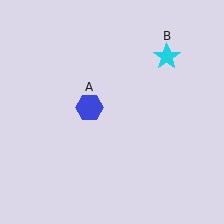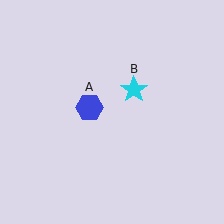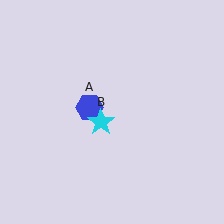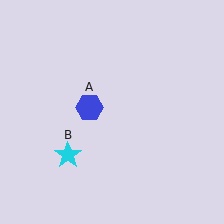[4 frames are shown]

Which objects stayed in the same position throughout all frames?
Blue hexagon (object A) remained stationary.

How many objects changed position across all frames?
1 object changed position: cyan star (object B).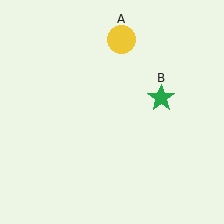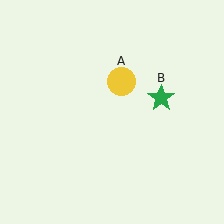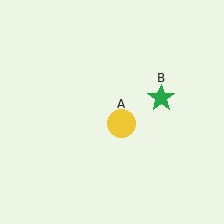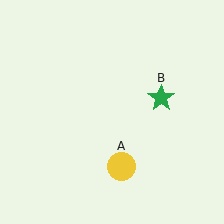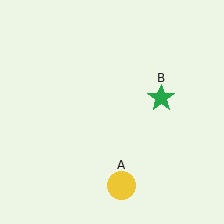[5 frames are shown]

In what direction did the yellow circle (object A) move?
The yellow circle (object A) moved down.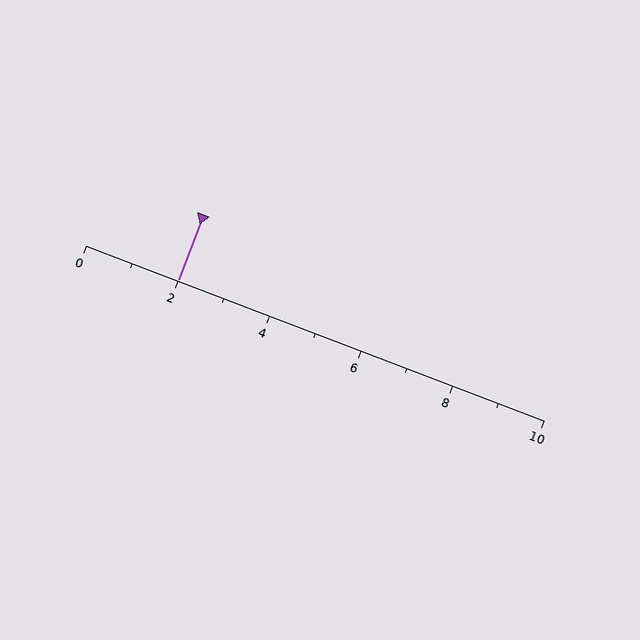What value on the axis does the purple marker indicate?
The marker indicates approximately 2.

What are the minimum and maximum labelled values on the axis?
The axis runs from 0 to 10.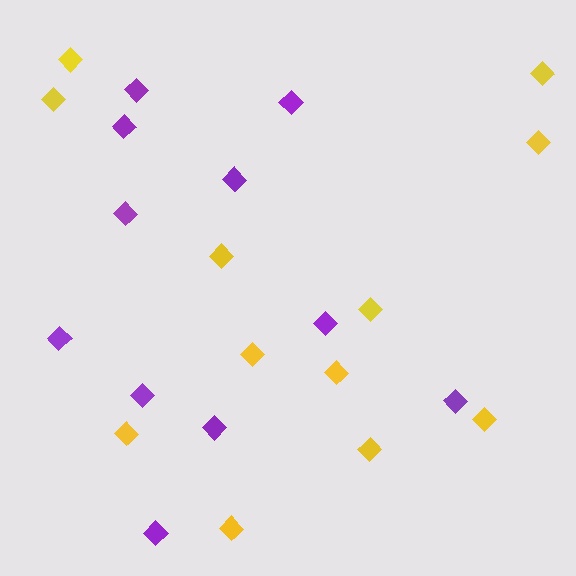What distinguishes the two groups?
There are 2 groups: one group of purple diamonds (11) and one group of yellow diamonds (12).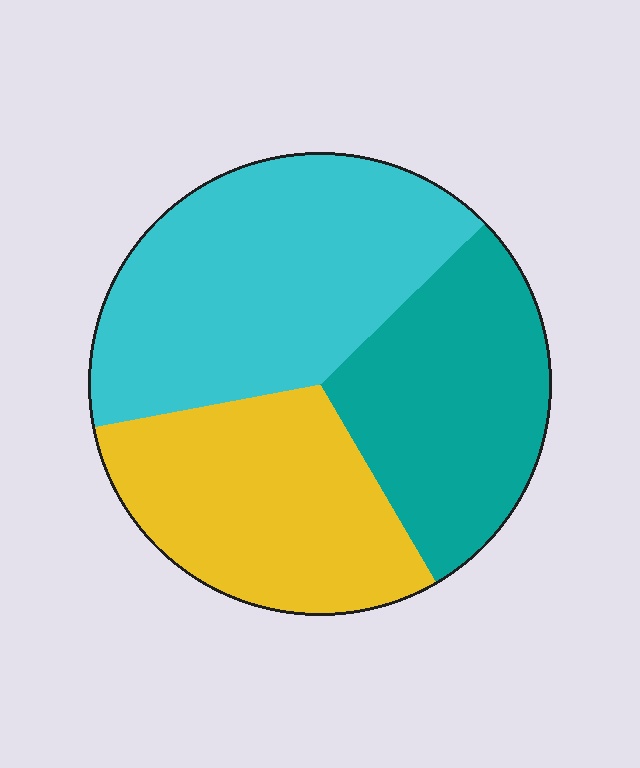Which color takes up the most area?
Cyan, at roughly 40%.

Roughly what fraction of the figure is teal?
Teal takes up about one quarter (1/4) of the figure.